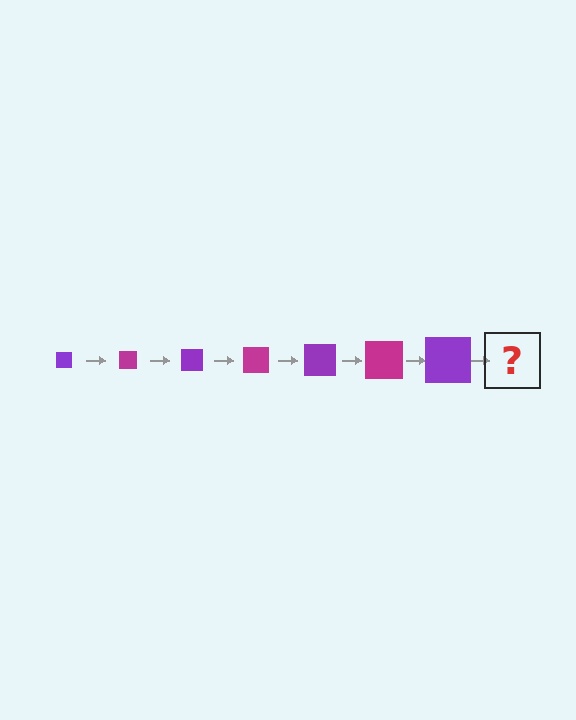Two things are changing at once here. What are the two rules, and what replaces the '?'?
The two rules are that the square grows larger each step and the color cycles through purple and magenta. The '?' should be a magenta square, larger than the previous one.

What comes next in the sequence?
The next element should be a magenta square, larger than the previous one.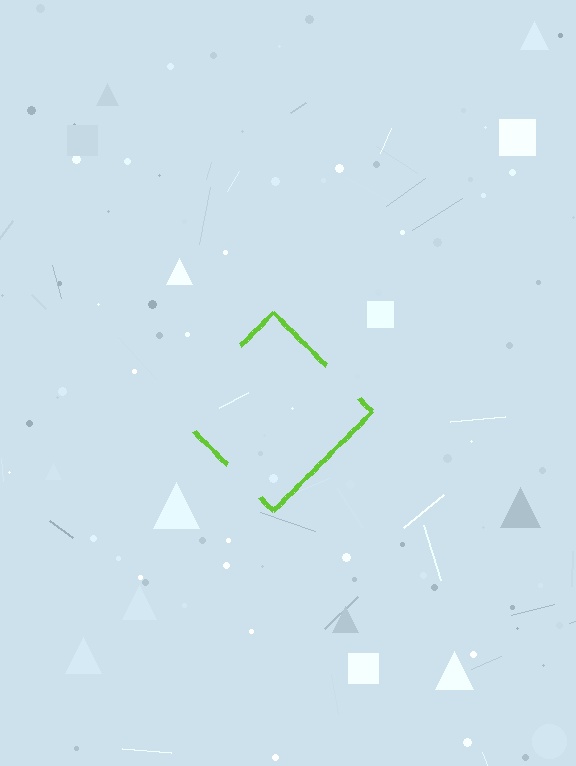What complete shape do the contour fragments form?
The contour fragments form a diamond.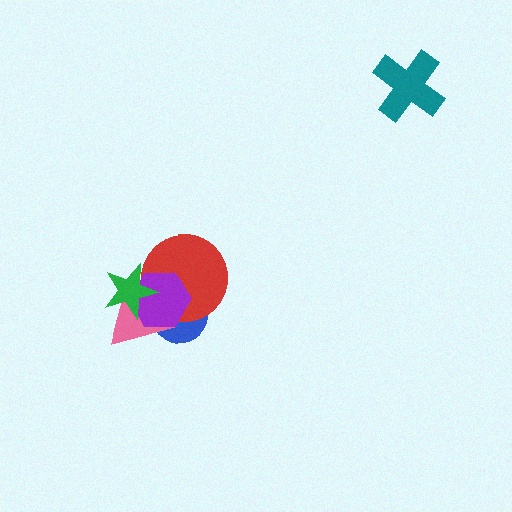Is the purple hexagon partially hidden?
Yes, it is partially covered by another shape.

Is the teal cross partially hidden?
No, no other shape covers it.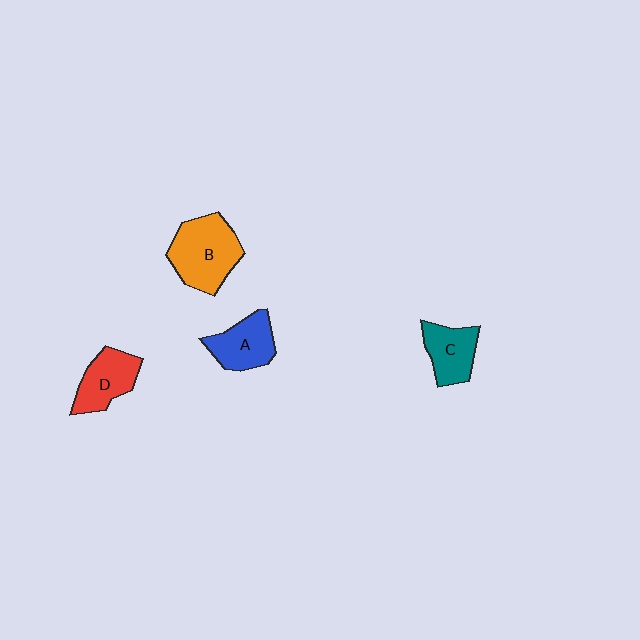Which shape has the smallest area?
Shape C (teal).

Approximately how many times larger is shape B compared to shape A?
Approximately 1.5 times.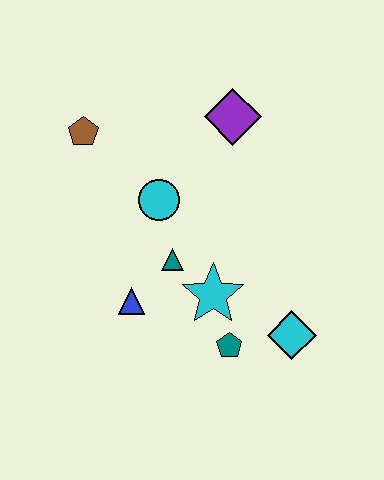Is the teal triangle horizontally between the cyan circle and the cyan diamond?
Yes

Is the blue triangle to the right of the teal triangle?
No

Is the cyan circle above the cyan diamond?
Yes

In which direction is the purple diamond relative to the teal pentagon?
The purple diamond is above the teal pentagon.